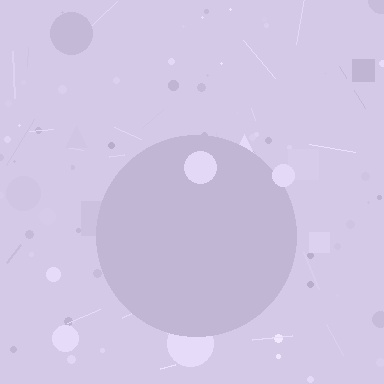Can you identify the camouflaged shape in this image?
The camouflaged shape is a circle.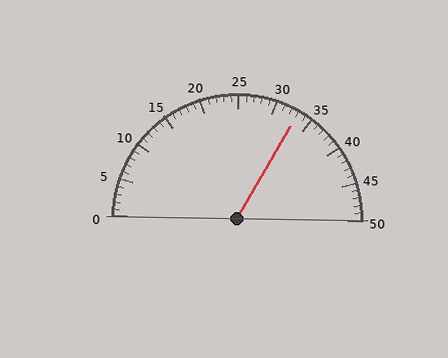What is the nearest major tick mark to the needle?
The nearest major tick mark is 35.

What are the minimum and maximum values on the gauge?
The gauge ranges from 0 to 50.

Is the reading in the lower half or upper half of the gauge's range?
The reading is in the upper half of the range (0 to 50).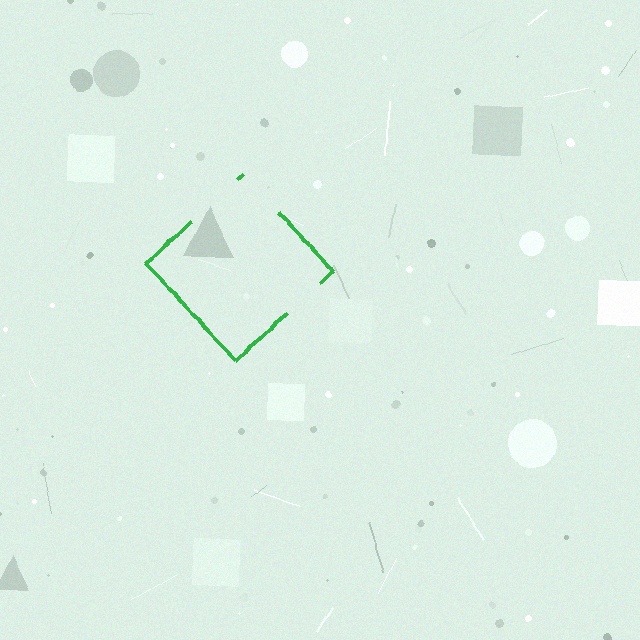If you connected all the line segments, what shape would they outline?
They would outline a diamond.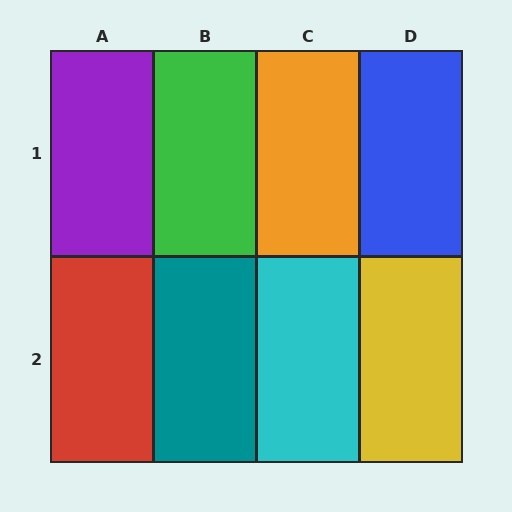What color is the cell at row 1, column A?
Purple.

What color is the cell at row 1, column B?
Green.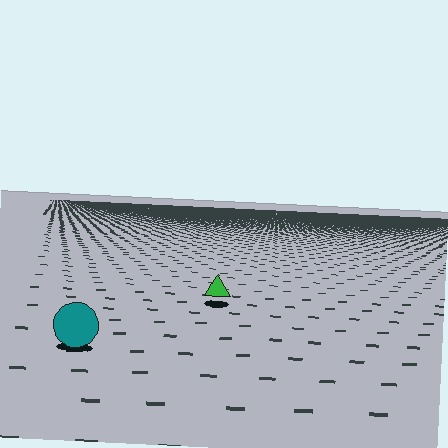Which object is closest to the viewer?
The teal circle is closest. The texture marks near it are larger and more spread out.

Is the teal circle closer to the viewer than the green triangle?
Yes. The teal circle is closer — you can tell from the texture gradient: the ground texture is coarser near it.